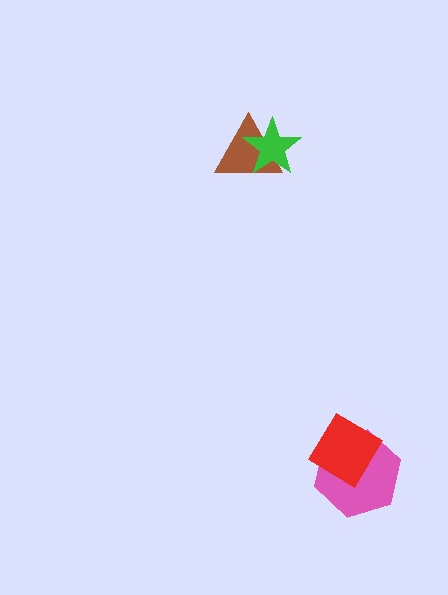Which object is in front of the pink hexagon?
The red diamond is in front of the pink hexagon.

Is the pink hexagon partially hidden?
Yes, it is partially covered by another shape.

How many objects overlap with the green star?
1 object overlaps with the green star.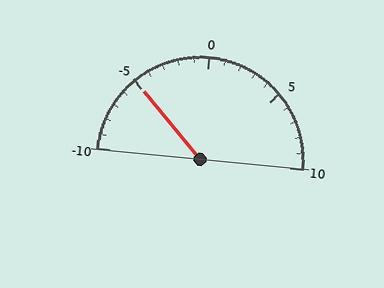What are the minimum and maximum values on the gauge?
The gauge ranges from -10 to 10.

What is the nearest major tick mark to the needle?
The nearest major tick mark is -5.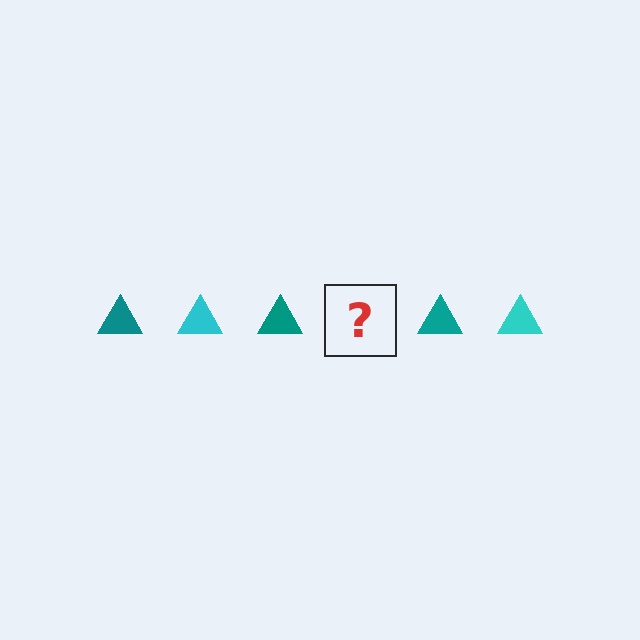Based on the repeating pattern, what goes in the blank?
The blank should be a cyan triangle.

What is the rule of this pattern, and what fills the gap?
The rule is that the pattern cycles through teal, cyan triangles. The gap should be filled with a cyan triangle.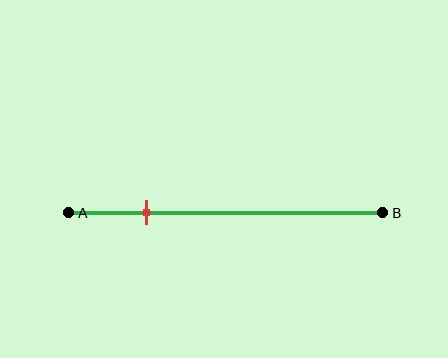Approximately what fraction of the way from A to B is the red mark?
The red mark is approximately 25% of the way from A to B.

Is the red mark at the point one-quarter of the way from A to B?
Yes, the mark is approximately at the one-quarter point.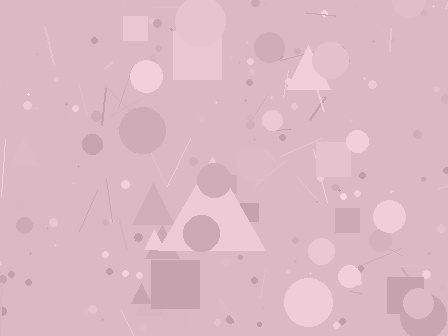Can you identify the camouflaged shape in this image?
The camouflaged shape is a triangle.